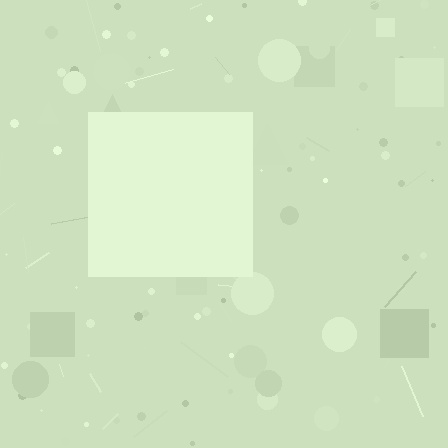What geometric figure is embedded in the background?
A square is embedded in the background.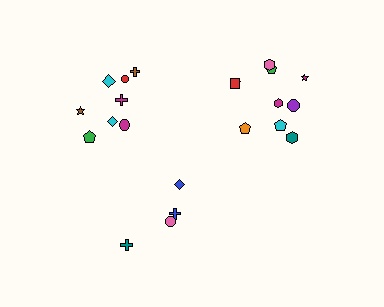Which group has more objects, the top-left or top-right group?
The top-right group.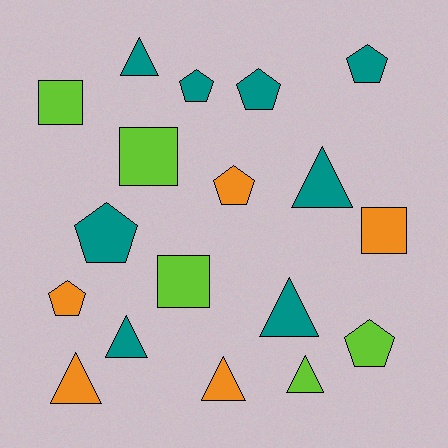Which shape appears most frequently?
Pentagon, with 7 objects.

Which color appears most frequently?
Teal, with 8 objects.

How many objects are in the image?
There are 18 objects.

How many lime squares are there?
There are 3 lime squares.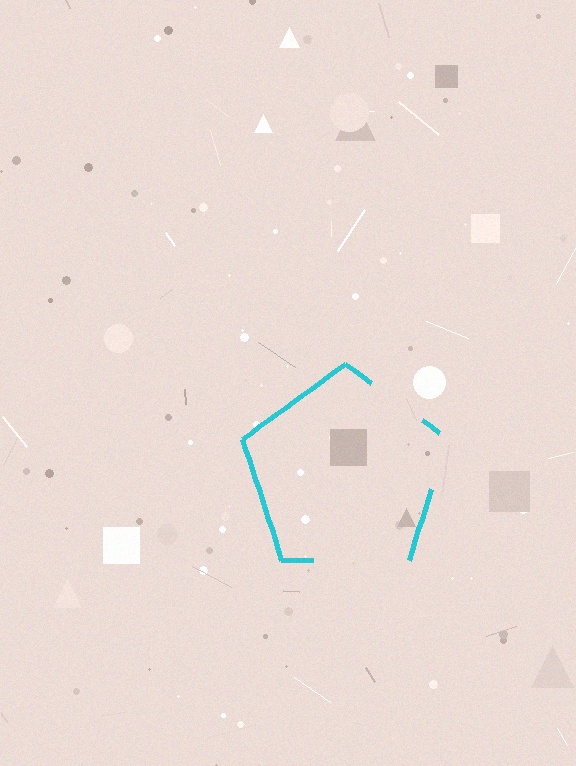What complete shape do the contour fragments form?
The contour fragments form a pentagon.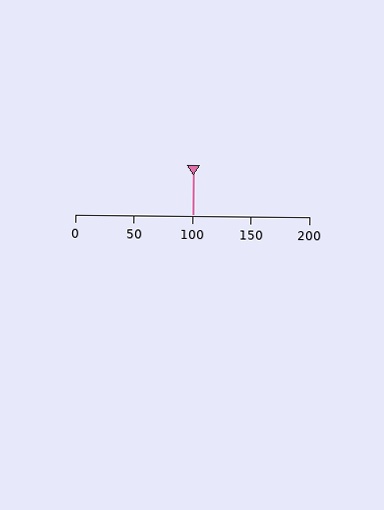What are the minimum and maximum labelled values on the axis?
The axis runs from 0 to 200.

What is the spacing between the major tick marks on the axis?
The major ticks are spaced 50 apart.